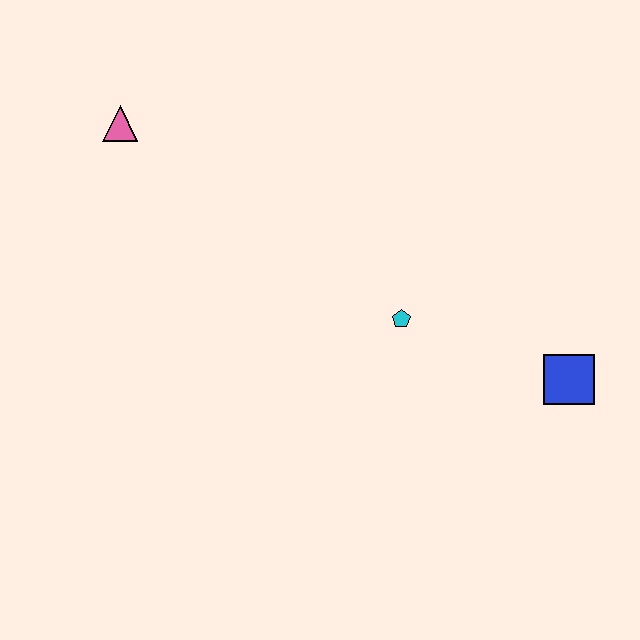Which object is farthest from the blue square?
The pink triangle is farthest from the blue square.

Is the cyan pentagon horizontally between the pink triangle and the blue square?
Yes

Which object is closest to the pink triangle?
The cyan pentagon is closest to the pink triangle.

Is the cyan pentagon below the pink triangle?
Yes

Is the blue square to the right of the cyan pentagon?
Yes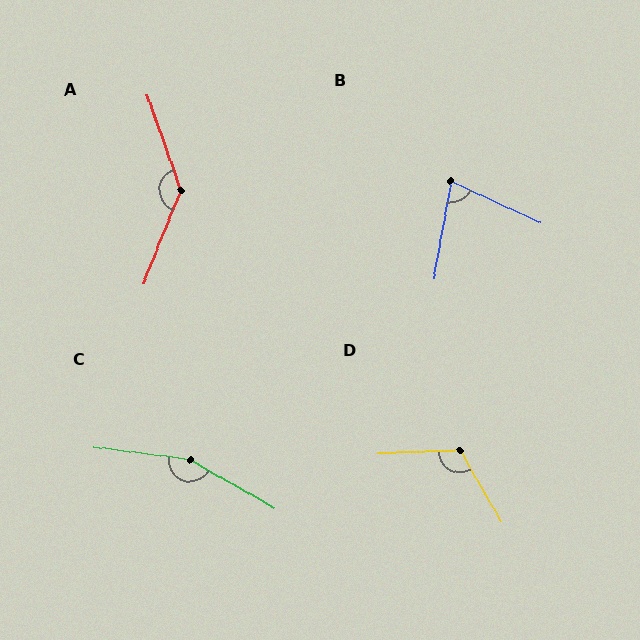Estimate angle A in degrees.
Approximately 139 degrees.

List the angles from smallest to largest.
B (75°), D (117°), A (139°), C (158°).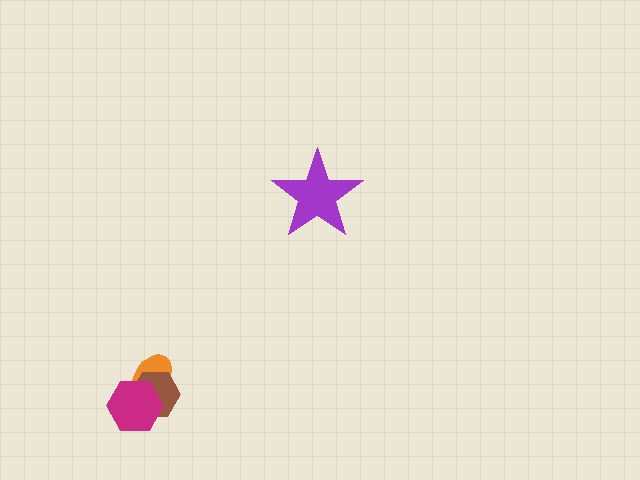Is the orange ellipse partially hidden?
Yes, it is partially covered by another shape.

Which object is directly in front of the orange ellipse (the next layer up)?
The brown hexagon is directly in front of the orange ellipse.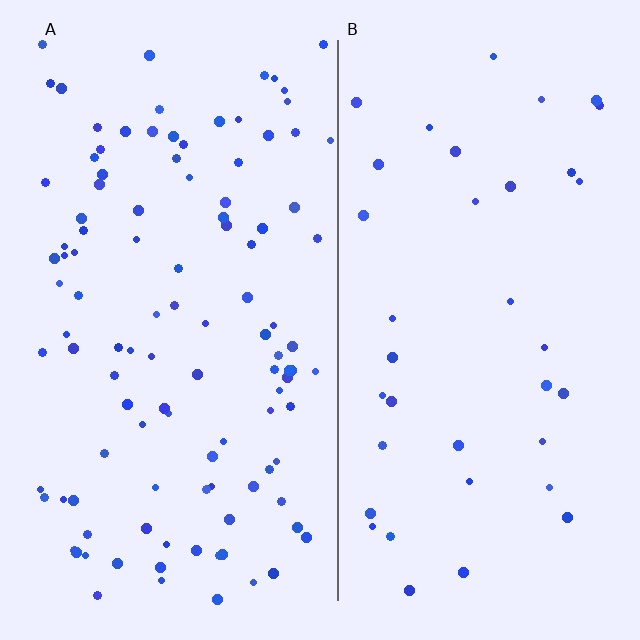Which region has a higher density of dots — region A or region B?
A (the left).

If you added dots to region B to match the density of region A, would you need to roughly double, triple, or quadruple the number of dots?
Approximately triple.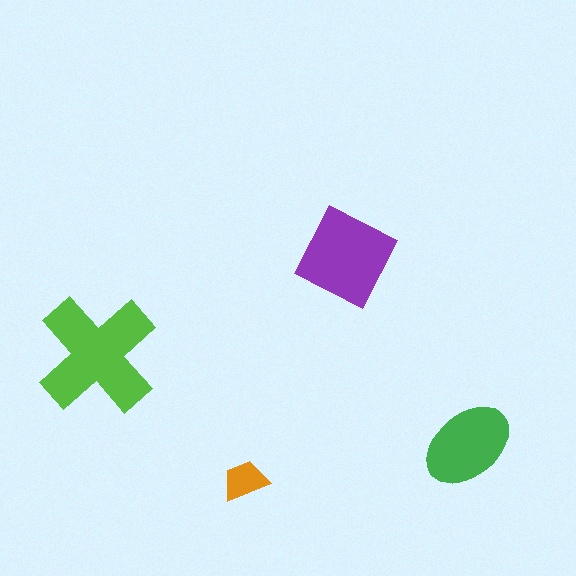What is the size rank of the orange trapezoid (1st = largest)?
4th.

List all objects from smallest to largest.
The orange trapezoid, the green ellipse, the purple diamond, the lime cross.